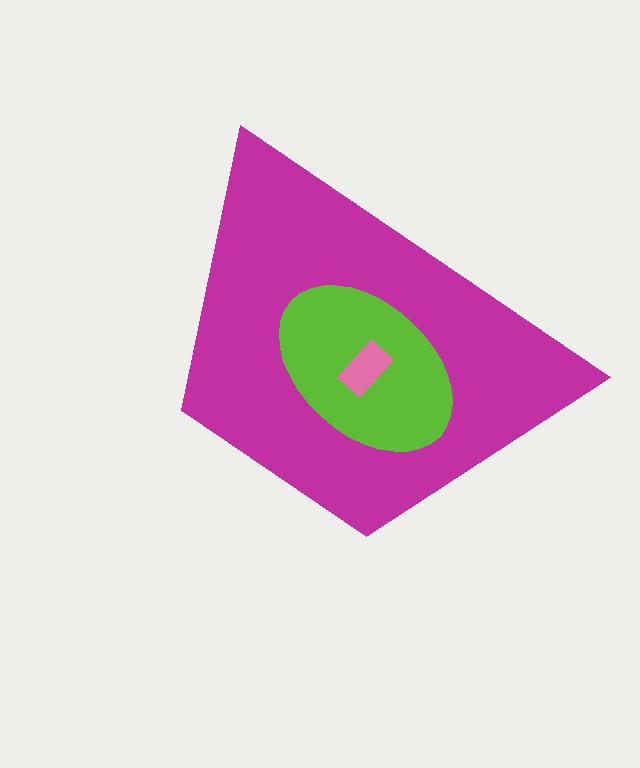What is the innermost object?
The pink rectangle.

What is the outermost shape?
The magenta trapezoid.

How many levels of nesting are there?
3.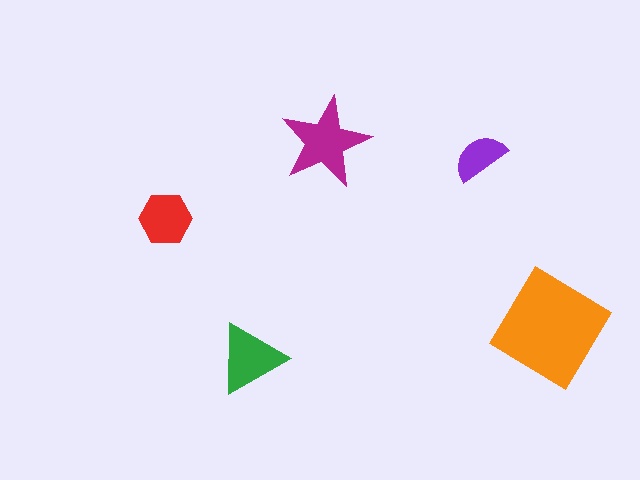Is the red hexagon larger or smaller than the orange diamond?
Smaller.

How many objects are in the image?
There are 5 objects in the image.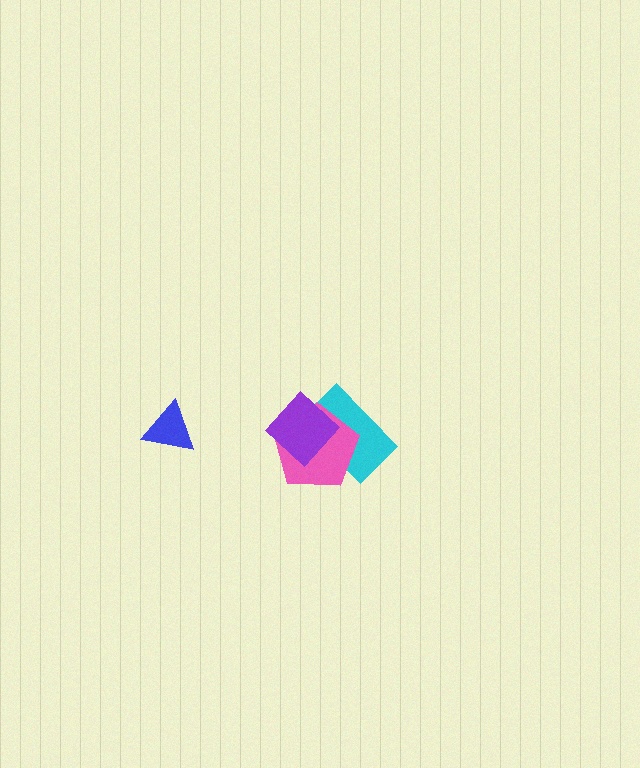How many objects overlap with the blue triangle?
0 objects overlap with the blue triangle.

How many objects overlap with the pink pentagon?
2 objects overlap with the pink pentagon.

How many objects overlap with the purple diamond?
2 objects overlap with the purple diamond.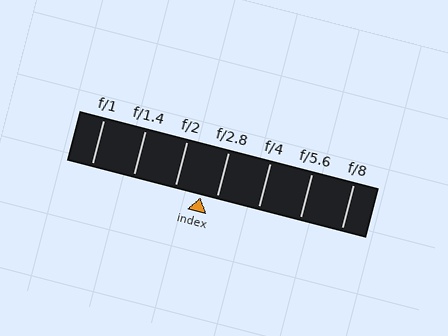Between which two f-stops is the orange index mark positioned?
The index mark is between f/2 and f/2.8.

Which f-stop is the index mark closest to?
The index mark is closest to f/2.8.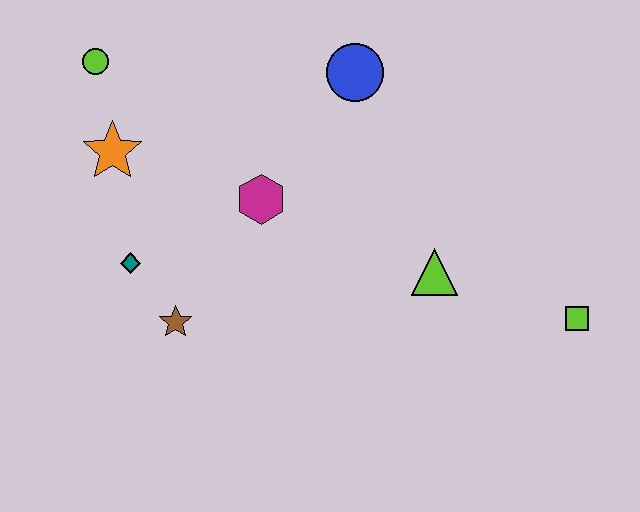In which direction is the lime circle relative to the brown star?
The lime circle is above the brown star.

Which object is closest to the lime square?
The lime triangle is closest to the lime square.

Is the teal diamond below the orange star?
Yes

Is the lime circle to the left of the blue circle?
Yes